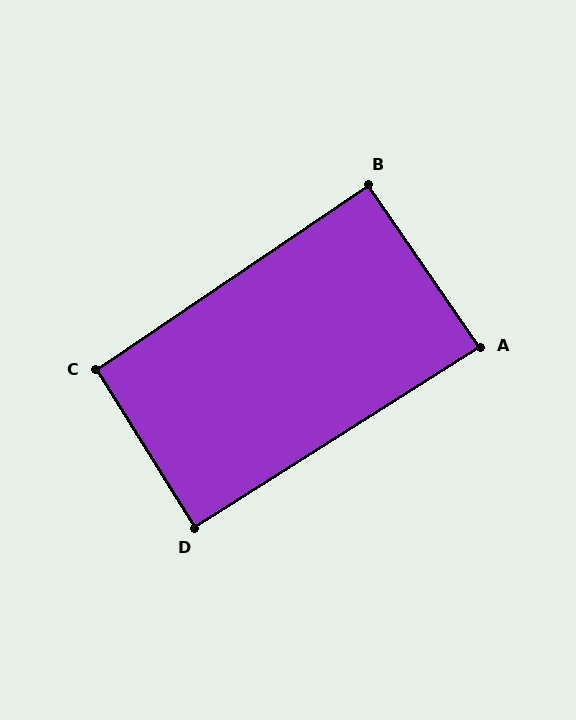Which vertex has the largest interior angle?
C, at approximately 92 degrees.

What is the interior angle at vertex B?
Approximately 91 degrees (approximately right).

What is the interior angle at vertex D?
Approximately 89 degrees (approximately right).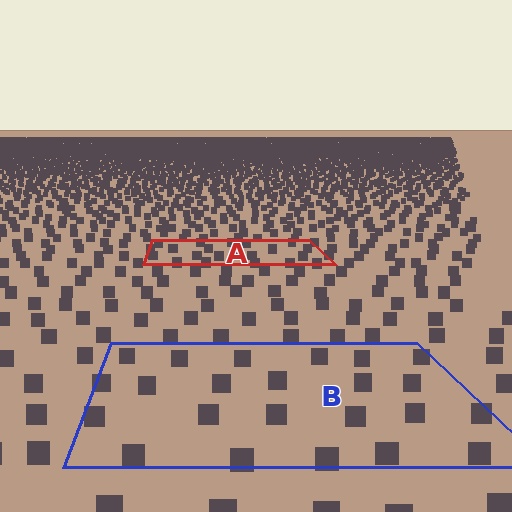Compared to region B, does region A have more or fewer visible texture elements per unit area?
Region A has more texture elements per unit area — they are packed more densely because it is farther away.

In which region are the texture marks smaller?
The texture marks are smaller in region A, because it is farther away.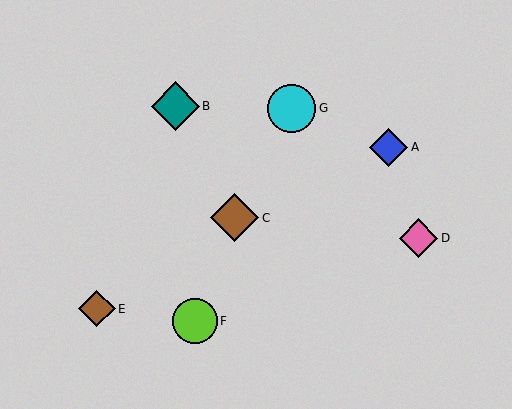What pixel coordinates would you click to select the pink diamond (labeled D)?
Click at (419, 238) to select the pink diamond D.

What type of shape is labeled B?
Shape B is a teal diamond.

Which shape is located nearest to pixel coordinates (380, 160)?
The blue diamond (labeled A) at (389, 147) is nearest to that location.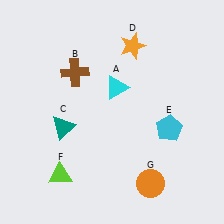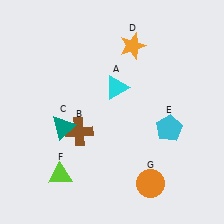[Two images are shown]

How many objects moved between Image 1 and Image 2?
1 object moved between the two images.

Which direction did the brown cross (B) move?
The brown cross (B) moved down.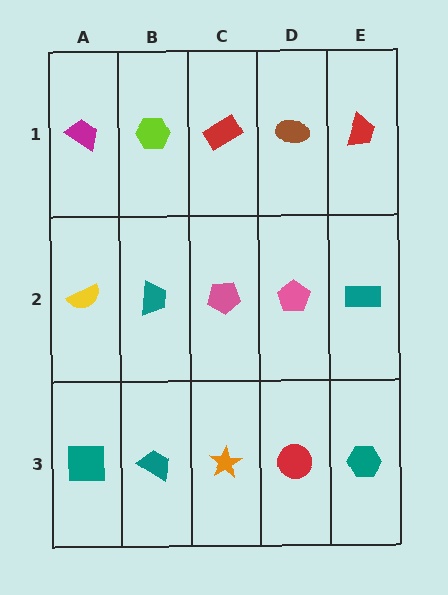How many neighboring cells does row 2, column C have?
4.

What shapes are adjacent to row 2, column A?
A magenta trapezoid (row 1, column A), a teal square (row 3, column A), a teal trapezoid (row 2, column B).